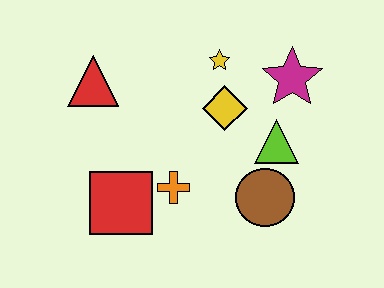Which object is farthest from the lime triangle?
The red triangle is farthest from the lime triangle.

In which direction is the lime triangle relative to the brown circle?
The lime triangle is above the brown circle.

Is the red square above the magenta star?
No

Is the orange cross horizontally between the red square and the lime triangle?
Yes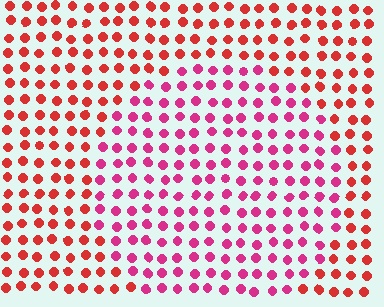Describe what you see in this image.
The image is filled with small red elements in a uniform arrangement. A circle-shaped region is visible where the elements are tinted to a slightly different hue, forming a subtle color boundary.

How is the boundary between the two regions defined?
The boundary is defined purely by a slight shift in hue (about 33 degrees). Spacing, size, and orientation are identical on both sides.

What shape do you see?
I see a circle.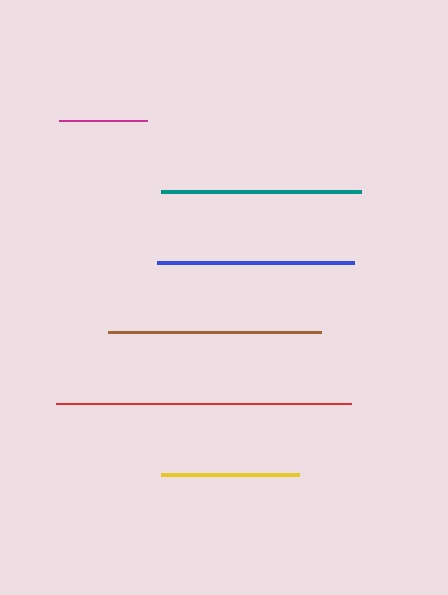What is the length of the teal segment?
The teal segment is approximately 199 pixels long.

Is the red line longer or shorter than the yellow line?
The red line is longer than the yellow line.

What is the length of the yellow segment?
The yellow segment is approximately 138 pixels long.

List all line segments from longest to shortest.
From longest to shortest: red, brown, teal, blue, yellow, magenta.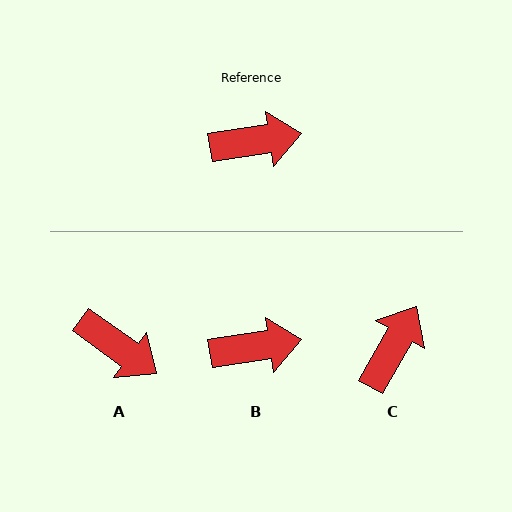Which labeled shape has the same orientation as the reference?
B.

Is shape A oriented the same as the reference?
No, it is off by about 44 degrees.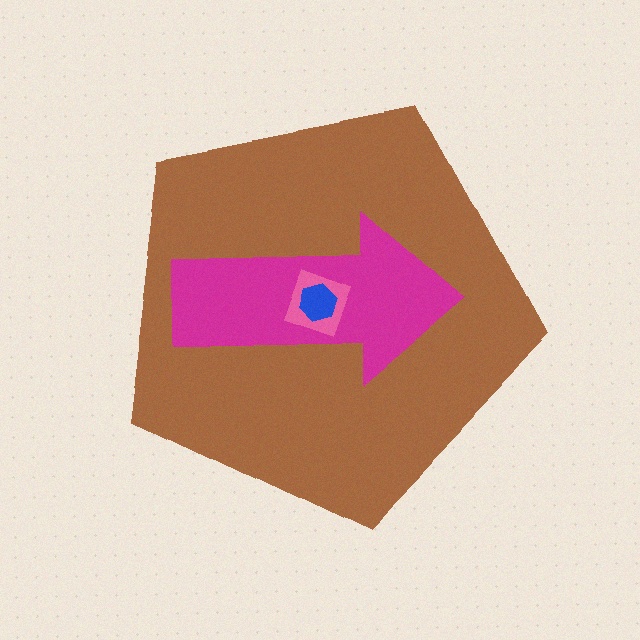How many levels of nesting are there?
4.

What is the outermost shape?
The brown pentagon.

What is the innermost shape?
The blue hexagon.